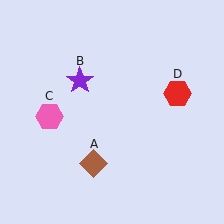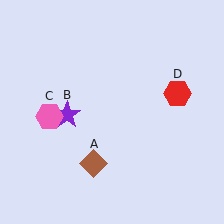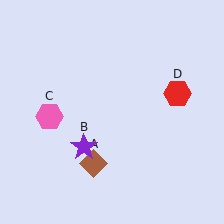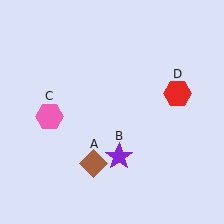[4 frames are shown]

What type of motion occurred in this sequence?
The purple star (object B) rotated counterclockwise around the center of the scene.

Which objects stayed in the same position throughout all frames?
Brown diamond (object A) and pink hexagon (object C) and red hexagon (object D) remained stationary.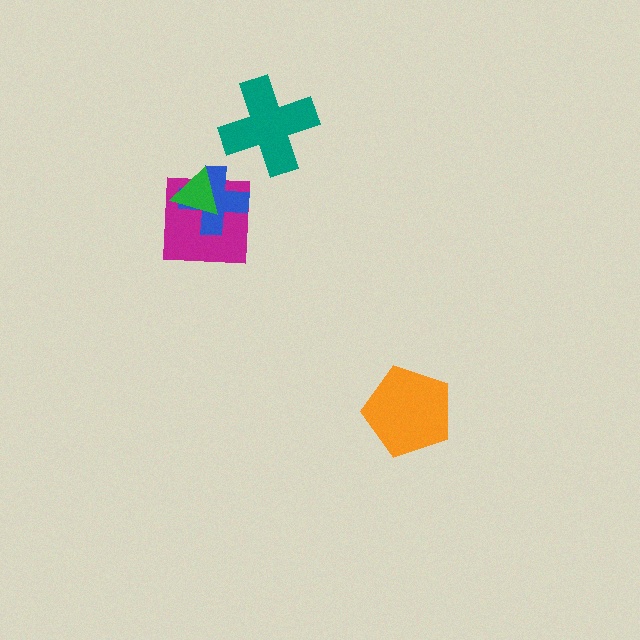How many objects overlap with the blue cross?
2 objects overlap with the blue cross.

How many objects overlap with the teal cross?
0 objects overlap with the teal cross.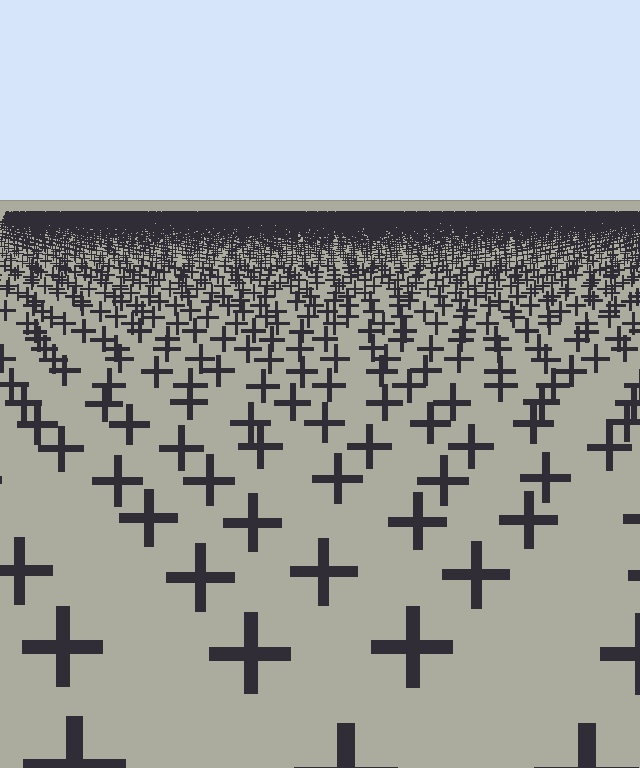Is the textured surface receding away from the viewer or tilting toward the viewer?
The surface is receding away from the viewer. Texture elements get smaller and denser toward the top.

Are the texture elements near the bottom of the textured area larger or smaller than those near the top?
Larger. Near the bottom, elements are closer to the viewer and appear at a bigger on-screen size.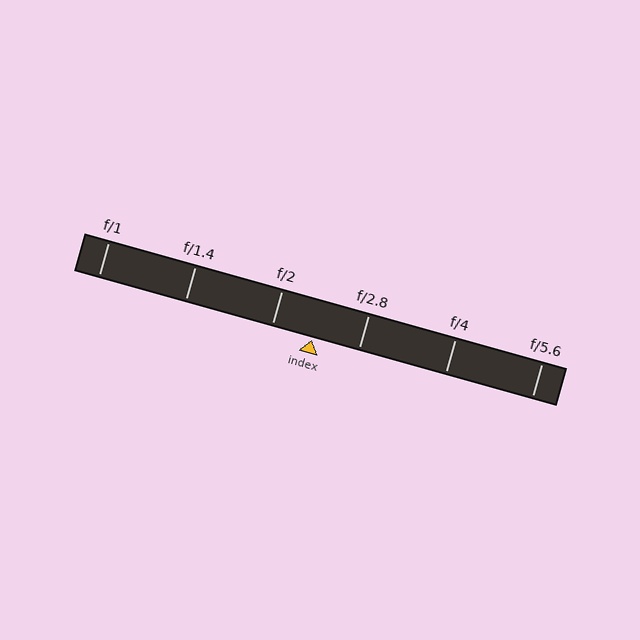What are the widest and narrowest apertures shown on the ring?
The widest aperture shown is f/1 and the narrowest is f/5.6.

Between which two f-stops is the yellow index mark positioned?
The index mark is between f/2 and f/2.8.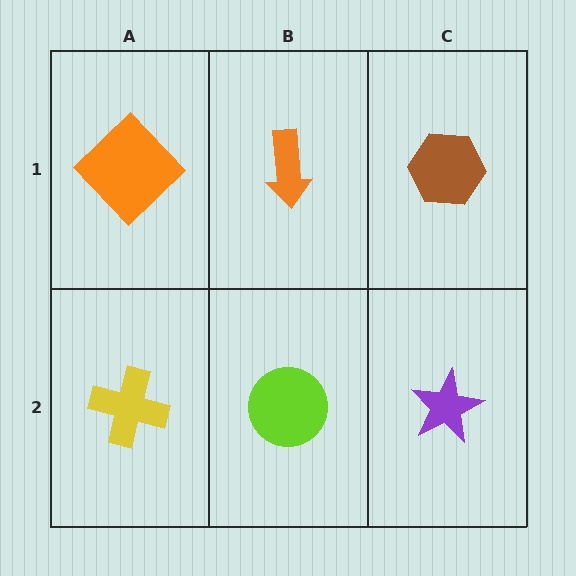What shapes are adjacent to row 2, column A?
An orange diamond (row 1, column A), a lime circle (row 2, column B).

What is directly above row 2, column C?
A brown hexagon.